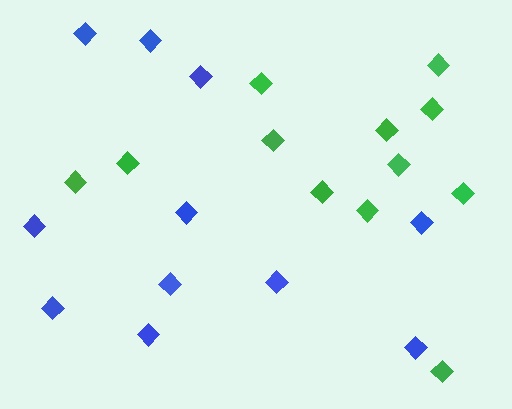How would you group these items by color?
There are 2 groups: one group of blue diamonds (11) and one group of green diamonds (12).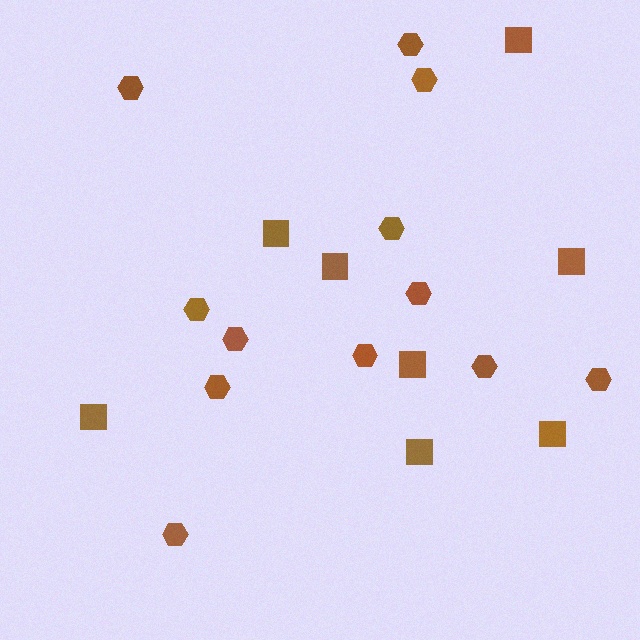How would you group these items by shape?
There are 2 groups: one group of hexagons (12) and one group of squares (8).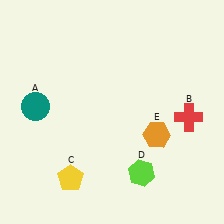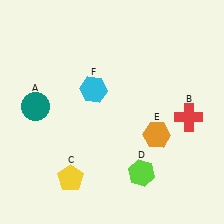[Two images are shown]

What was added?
A cyan hexagon (F) was added in Image 2.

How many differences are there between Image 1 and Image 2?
There is 1 difference between the two images.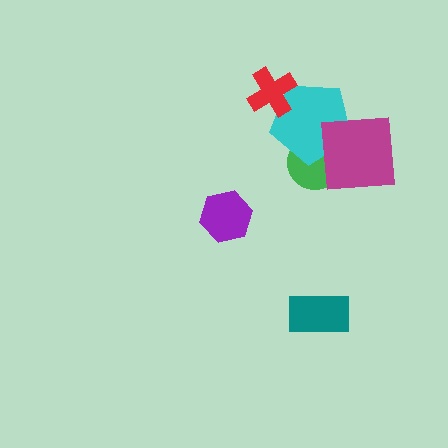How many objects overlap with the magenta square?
2 objects overlap with the magenta square.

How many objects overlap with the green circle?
2 objects overlap with the green circle.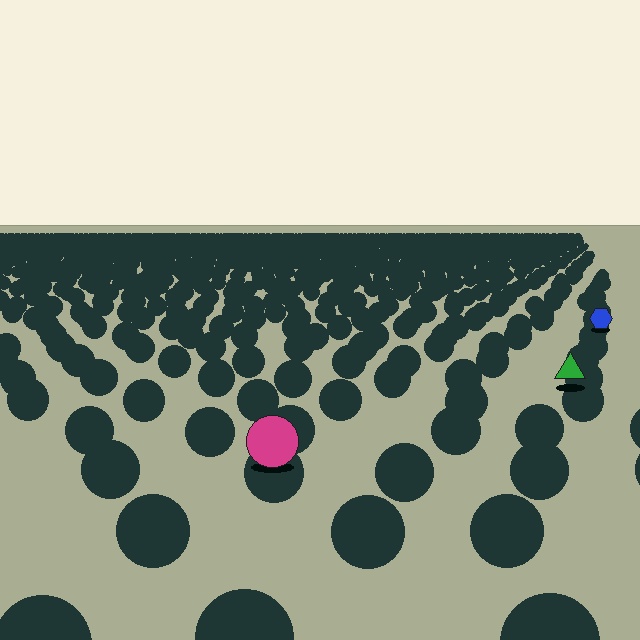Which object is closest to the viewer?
The magenta circle is closest. The texture marks near it are larger and more spread out.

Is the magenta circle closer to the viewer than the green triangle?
Yes. The magenta circle is closer — you can tell from the texture gradient: the ground texture is coarser near it.